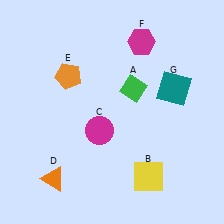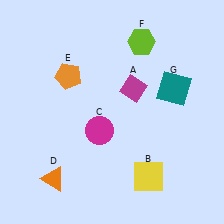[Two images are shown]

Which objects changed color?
A changed from green to magenta. F changed from magenta to lime.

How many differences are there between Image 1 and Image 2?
There are 2 differences between the two images.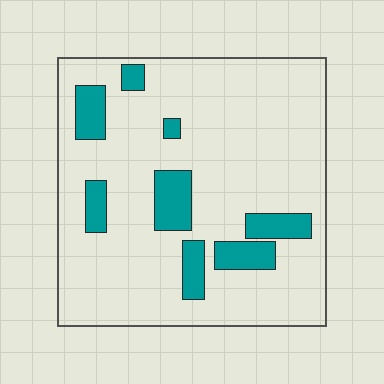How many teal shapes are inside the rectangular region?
8.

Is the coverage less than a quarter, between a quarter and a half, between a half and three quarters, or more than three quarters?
Less than a quarter.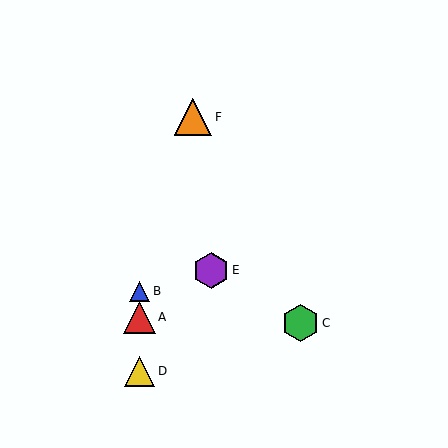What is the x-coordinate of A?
Object A is at x≈139.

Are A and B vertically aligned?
Yes, both are at x≈139.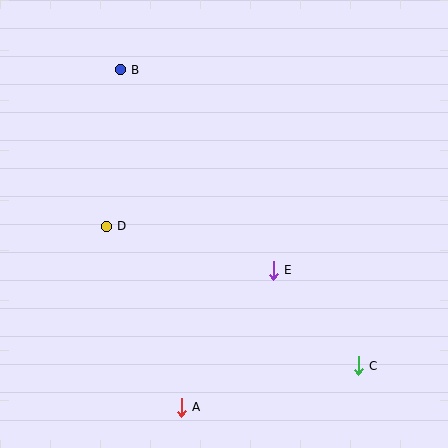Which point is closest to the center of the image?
Point E at (273, 270) is closest to the center.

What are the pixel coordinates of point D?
Point D is at (106, 226).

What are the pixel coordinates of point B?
Point B is at (120, 70).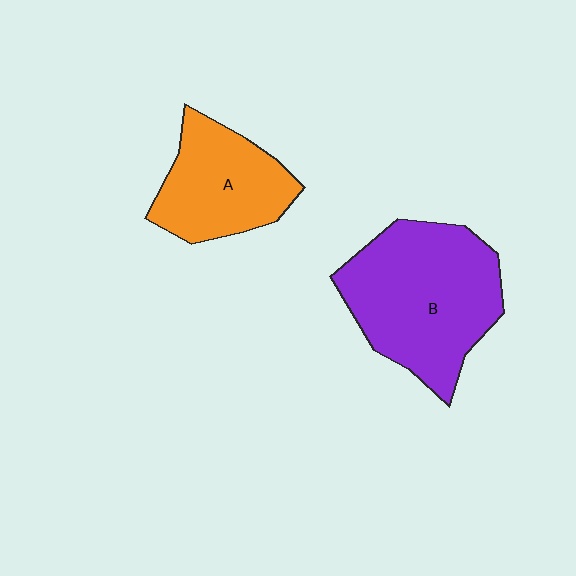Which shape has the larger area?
Shape B (purple).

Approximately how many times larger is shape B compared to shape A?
Approximately 1.6 times.